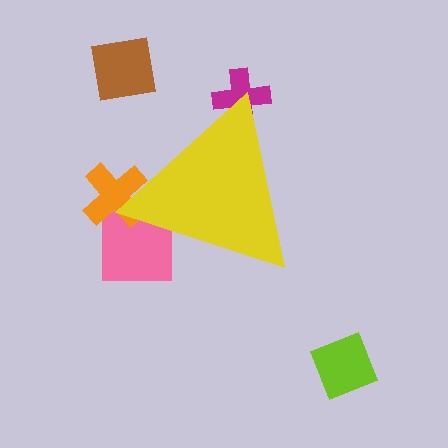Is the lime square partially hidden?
No, the lime square is fully visible.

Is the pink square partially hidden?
Yes, the pink square is partially hidden behind the yellow triangle.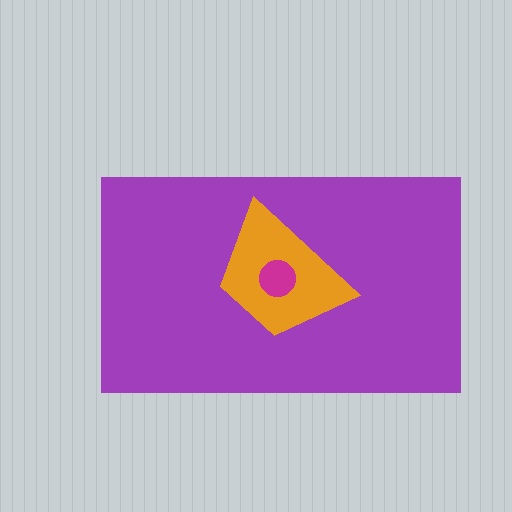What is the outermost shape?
The purple rectangle.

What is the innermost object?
The magenta circle.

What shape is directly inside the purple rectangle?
The orange trapezoid.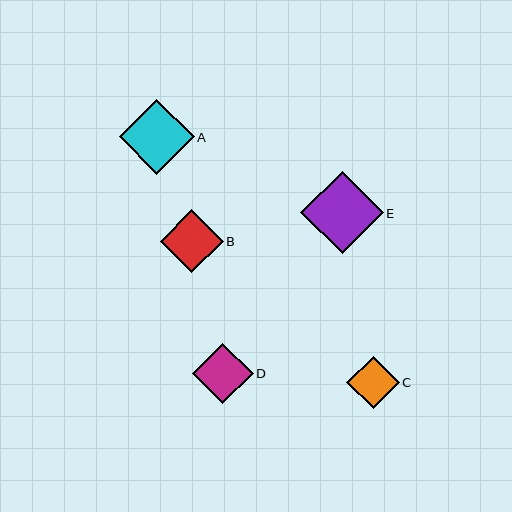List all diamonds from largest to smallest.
From largest to smallest: E, A, B, D, C.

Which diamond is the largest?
Diamond E is the largest with a size of approximately 82 pixels.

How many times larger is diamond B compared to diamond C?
Diamond B is approximately 1.2 times the size of diamond C.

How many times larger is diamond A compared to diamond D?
Diamond A is approximately 1.2 times the size of diamond D.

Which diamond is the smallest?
Diamond C is the smallest with a size of approximately 53 pixels.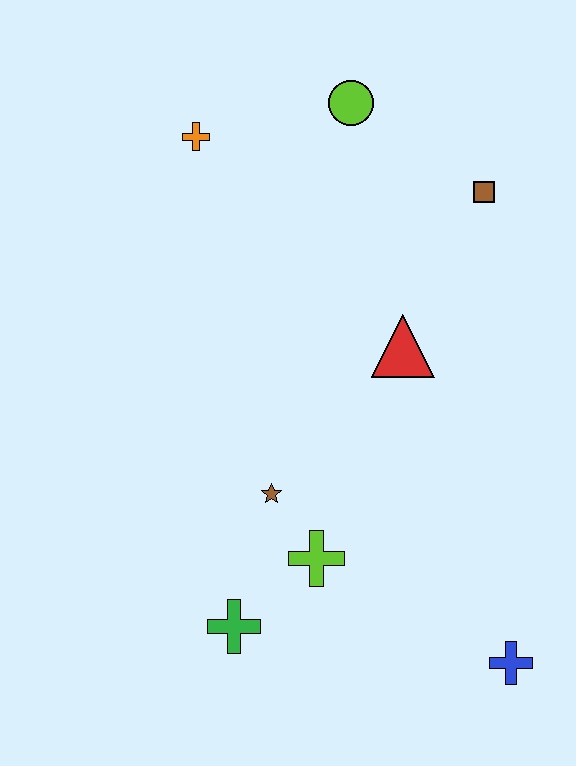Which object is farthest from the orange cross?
The blue cross is farthest from the orange cross.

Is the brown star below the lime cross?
No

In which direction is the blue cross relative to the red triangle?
The blue cross is below the red triangle.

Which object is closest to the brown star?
The lime cross is closest to the brown star.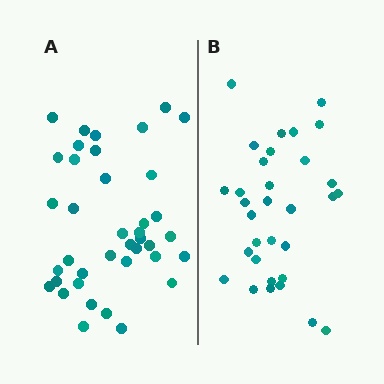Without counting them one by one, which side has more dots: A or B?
Region A (the left region) has more dots.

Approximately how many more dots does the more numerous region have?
Region A has roughly 8 or so more dots than region B.